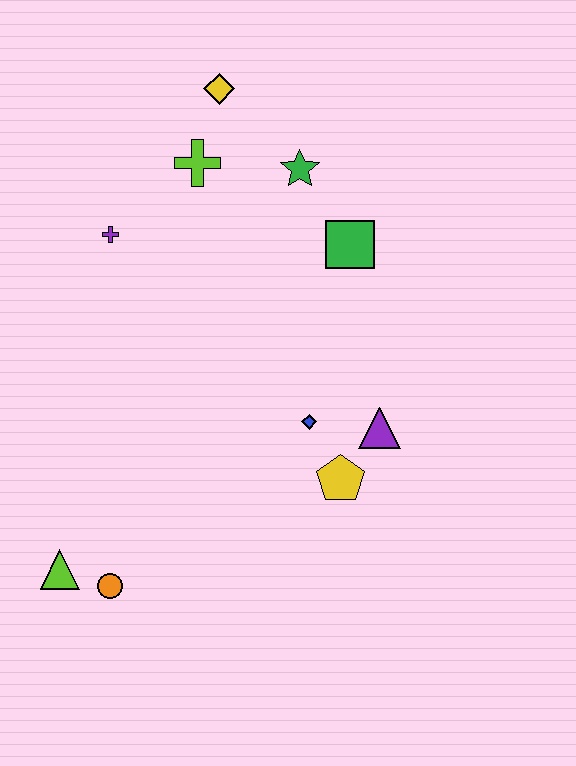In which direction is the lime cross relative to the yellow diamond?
The lime cross is below the yellow diamond.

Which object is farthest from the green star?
The lime triangle is farthest from the green star.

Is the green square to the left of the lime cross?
No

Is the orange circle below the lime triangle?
Yes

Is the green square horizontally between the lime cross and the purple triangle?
Yes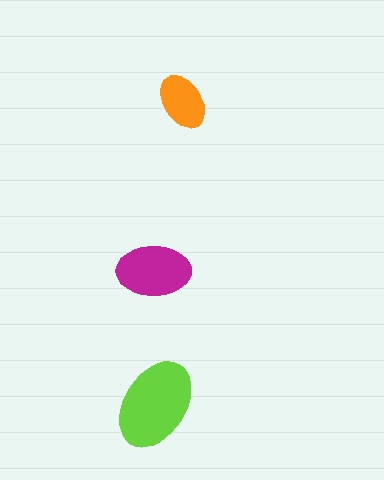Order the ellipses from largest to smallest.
the lime one, the magenta one, the orange one.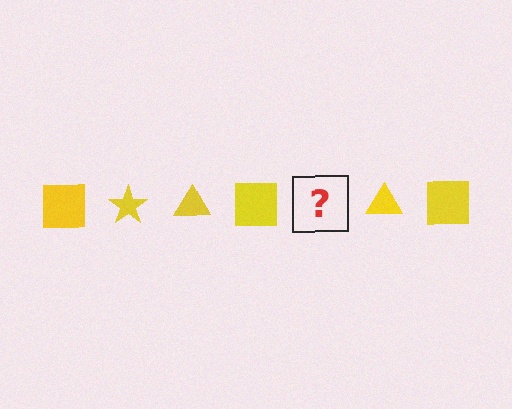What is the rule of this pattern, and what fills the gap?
The rule is that the pattern cycles through square, star, triangle shapes in yellow. The gap should be filled with a yellow star.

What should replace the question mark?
The question mark should be replaced with a yellow star.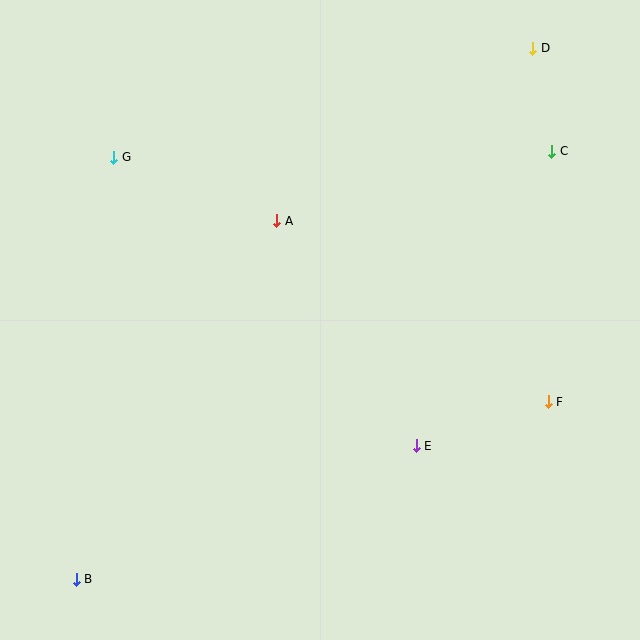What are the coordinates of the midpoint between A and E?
The midpoint between A and E is at (346, 333).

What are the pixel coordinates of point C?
Point C is at (552, 151).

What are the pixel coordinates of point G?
Point G is at (114, 157).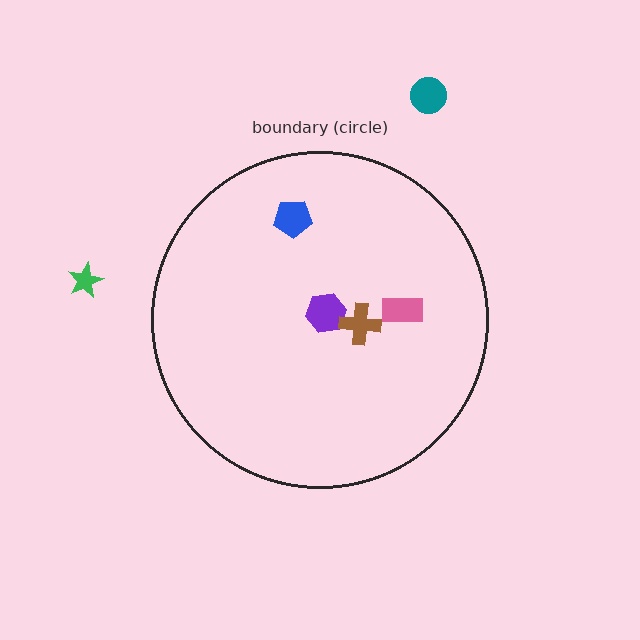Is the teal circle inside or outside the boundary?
Outside.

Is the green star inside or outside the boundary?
Outside.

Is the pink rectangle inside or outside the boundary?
Inside.